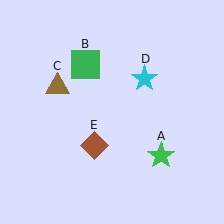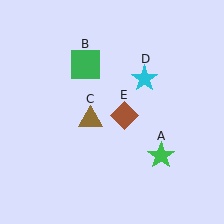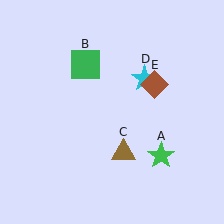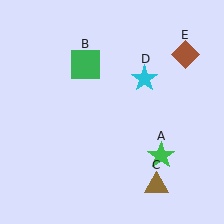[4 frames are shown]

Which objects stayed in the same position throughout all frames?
Green star (object A) and green square (object B) and cyan star (object D) remained stationary.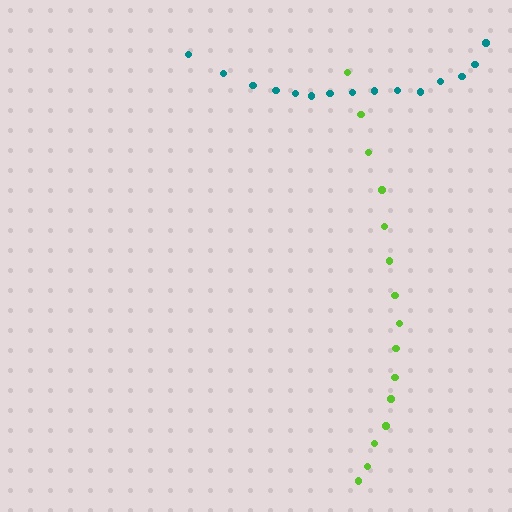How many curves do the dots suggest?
There are 2 distinct paths.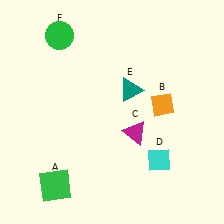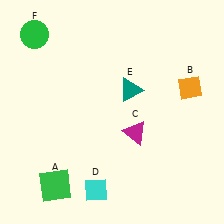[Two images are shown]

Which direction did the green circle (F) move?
The green circle (F) moved left.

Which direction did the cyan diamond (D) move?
The cyan diamond (D) moved left.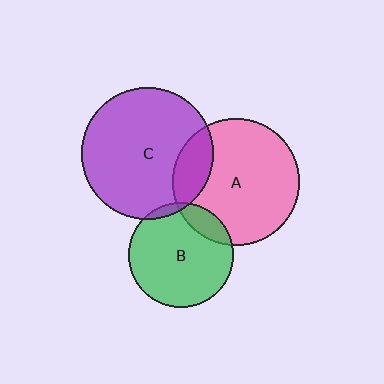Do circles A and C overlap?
Yes.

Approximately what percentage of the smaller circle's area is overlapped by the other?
Approximately 20%.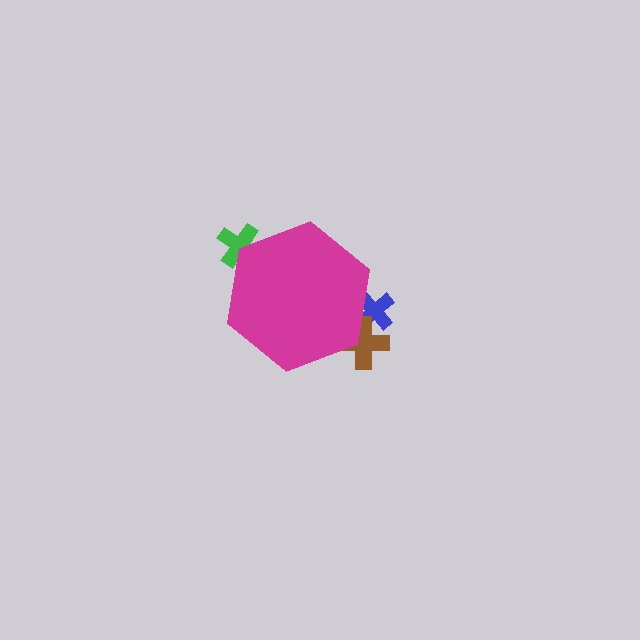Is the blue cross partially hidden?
Yes, the blue cross is partially hidden behind the magenta hexagon.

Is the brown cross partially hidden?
Yes, the brown cross is partially hidden behind the magenta hexagon.